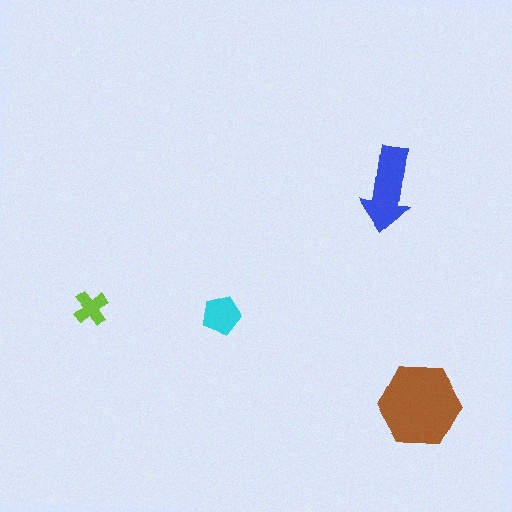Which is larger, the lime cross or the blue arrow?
The blue arrow.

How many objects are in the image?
There are 4 objects in the image.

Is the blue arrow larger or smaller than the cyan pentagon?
Larger.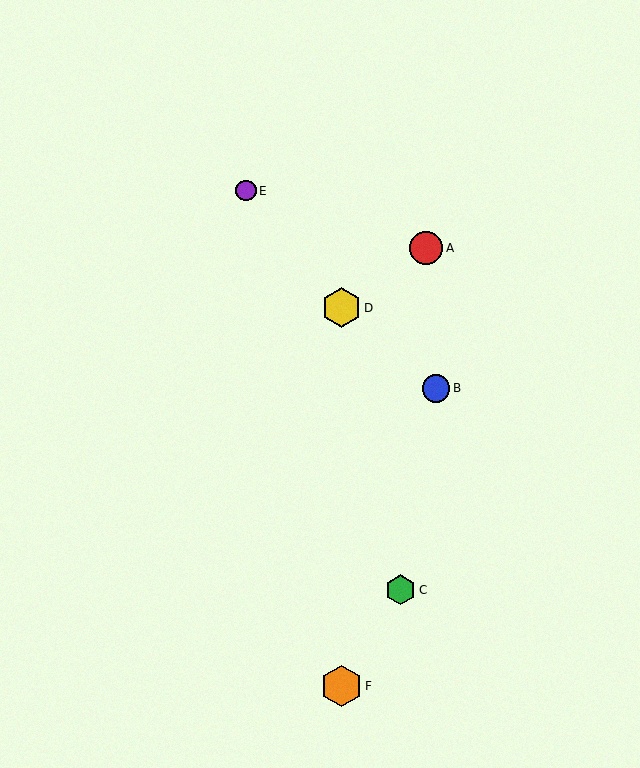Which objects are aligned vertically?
Objects D, F are aligned vertically.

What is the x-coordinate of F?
Object F is at x≈341.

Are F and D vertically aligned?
Yes, both are at x≈341.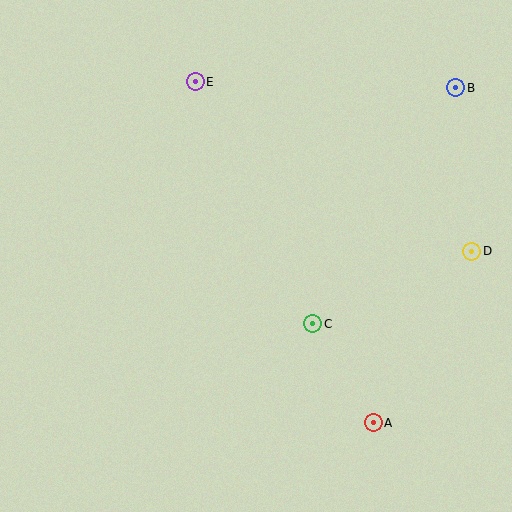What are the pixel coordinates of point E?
Point E is at (195, 82).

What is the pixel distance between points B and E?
The distance between B and E is 261 pixels.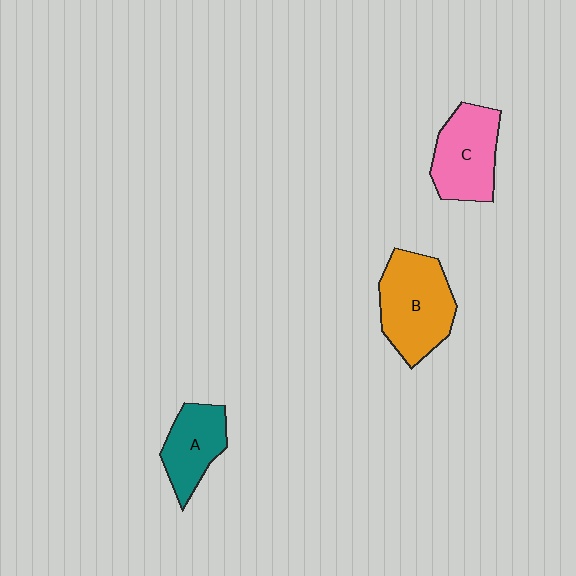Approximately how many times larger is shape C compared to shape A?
Approximately 1.3 times.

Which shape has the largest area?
Shape B (orange).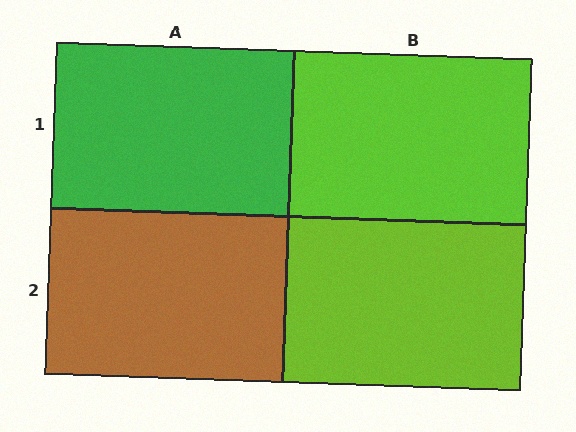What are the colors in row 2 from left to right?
Brown, lime.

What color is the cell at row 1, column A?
Green.